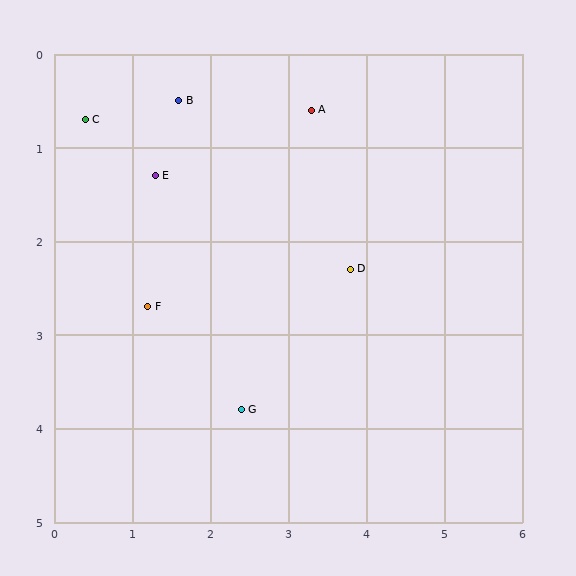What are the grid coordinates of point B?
Point B is at approximately (1.6, 0.5).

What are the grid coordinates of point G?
Point G is at approximately (2.4, 3.8).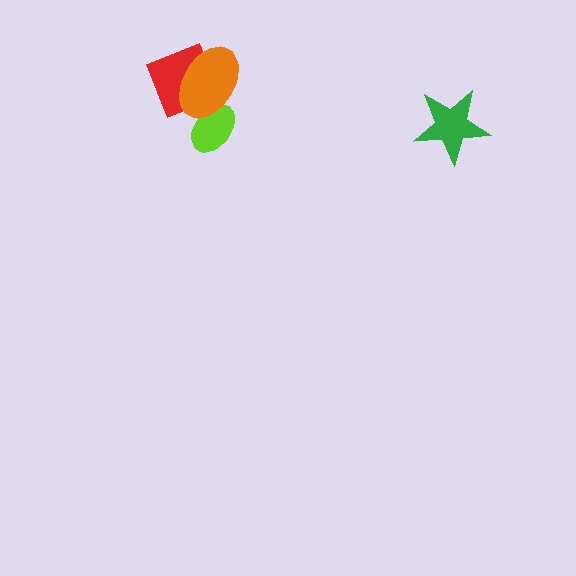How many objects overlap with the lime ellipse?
2 objects overlap with the lime ellipse.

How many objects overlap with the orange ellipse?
2 objects overlap with the orange ellipse.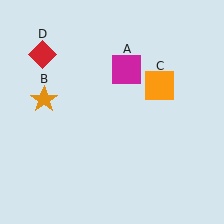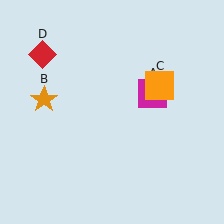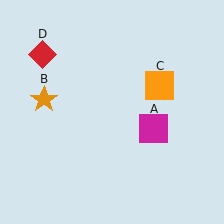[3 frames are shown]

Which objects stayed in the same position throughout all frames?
Orange star (object B) and orange square (object C) and red diamond (object D) remained stationary.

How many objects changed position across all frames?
1 object changed position: magenta square (object A).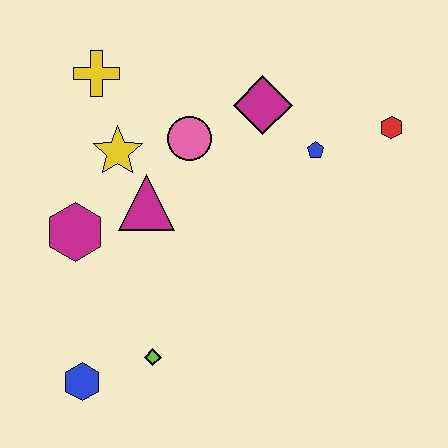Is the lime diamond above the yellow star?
No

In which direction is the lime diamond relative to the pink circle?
The lime diamond is below the pink circle.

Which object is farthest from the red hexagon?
The blue hexagon is farthest from the red hexagon.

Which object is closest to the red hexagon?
The blue pentagon is closest to the red hexagon.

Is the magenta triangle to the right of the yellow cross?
Yes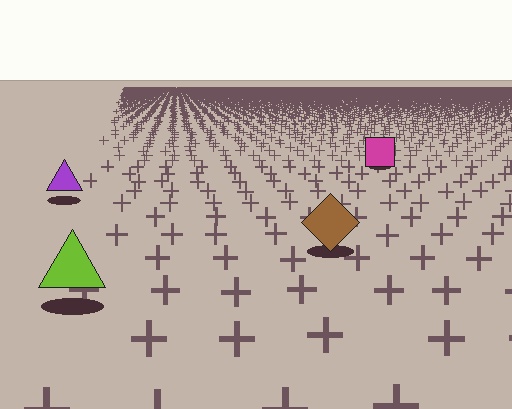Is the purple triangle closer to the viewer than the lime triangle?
No. The lime triangle is closer — you can tell from the texture gradient: the ground texture is coarser near it.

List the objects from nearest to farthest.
From nearest to farthest: the lime triangle, the brown diamond, the purple triangle, the magenta square.